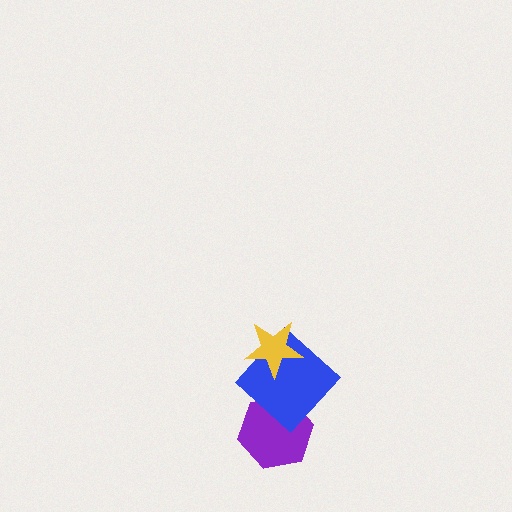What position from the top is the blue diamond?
The blue diamond is 2nd from the top.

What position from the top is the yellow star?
The yellow star is 1st from the top.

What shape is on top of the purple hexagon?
The blue diamond is on top of the purple hexagon.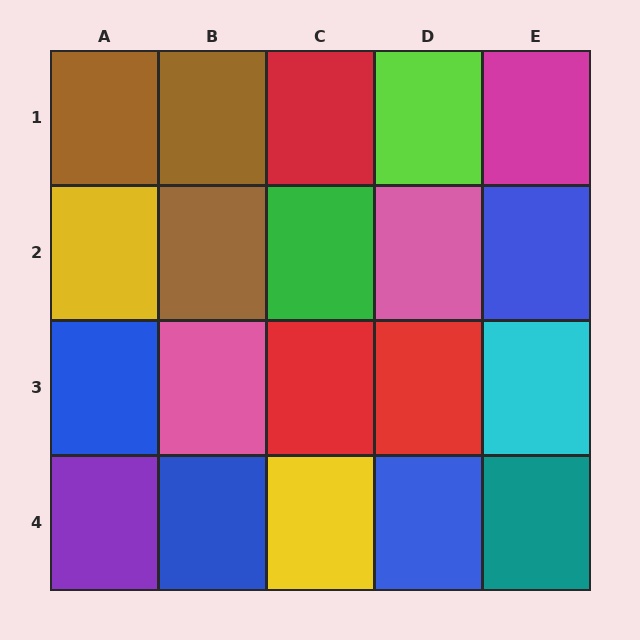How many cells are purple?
1 cell is purple.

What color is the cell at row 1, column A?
Brown.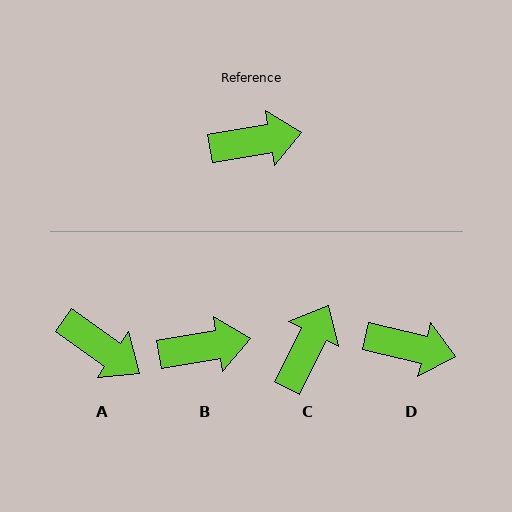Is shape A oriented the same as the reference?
No, it is off by about 44 degrees.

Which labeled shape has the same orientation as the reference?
B.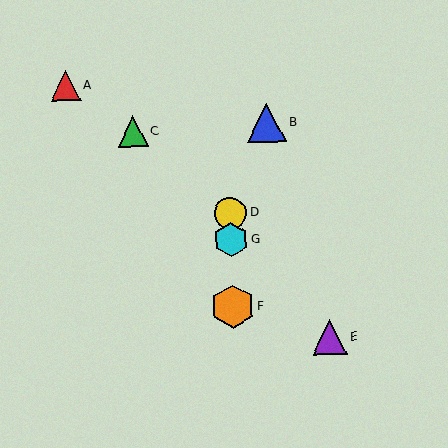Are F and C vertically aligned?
No, F is at x≈233 and C is at x≈133.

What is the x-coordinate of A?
Object A is at x≈66.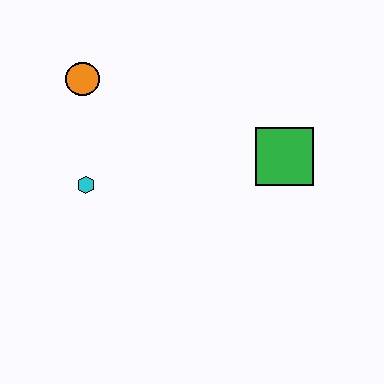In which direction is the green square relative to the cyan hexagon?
The green square is to the right of the cyan hexagon.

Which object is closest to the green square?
The cyan hexagon is closest to the green square.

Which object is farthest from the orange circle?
The green square is farthest from the orange circle.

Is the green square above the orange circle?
No